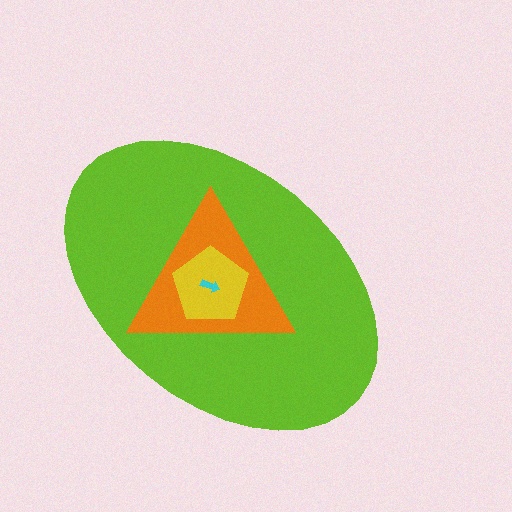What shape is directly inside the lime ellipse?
The orange triangle.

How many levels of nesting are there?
4.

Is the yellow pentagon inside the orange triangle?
Yes.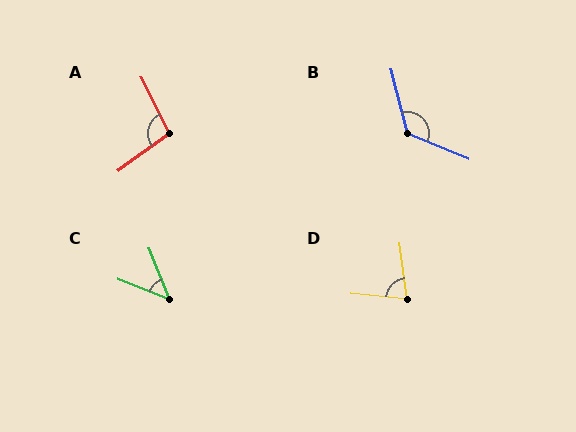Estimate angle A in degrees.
Approximately 99 degrees.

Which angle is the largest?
B, at approximately 127 degrees.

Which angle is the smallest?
C, at approximately 46 degrees.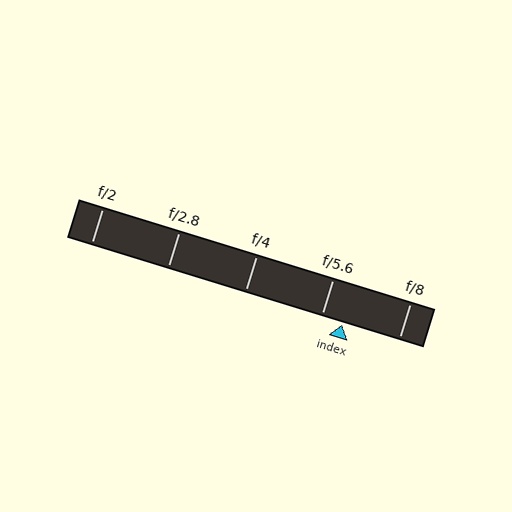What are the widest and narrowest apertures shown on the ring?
The widest aperture shown is f/2 and the narrowest is f/8.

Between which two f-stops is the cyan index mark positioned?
The index mark is between f/5.6 and f/8.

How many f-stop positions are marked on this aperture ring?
There are 5 f-stop positions marked.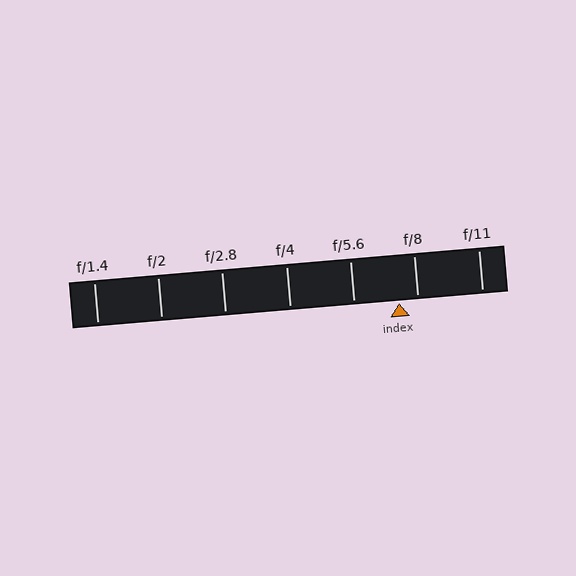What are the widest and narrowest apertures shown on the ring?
The widest aperture shown is f/1.4 and the narrowest is f/11.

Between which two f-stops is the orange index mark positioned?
The index mark is between f/5.6 and f/8.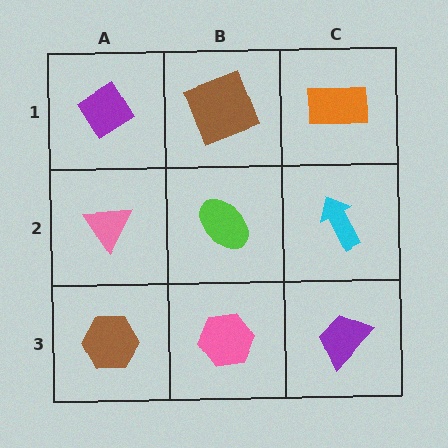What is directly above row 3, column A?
A pink triangle.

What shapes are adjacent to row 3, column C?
A cyan arrow (row 2, column C), a pink hexagon (row 3, column B).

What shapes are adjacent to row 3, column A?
A pink triangle (row 2, column A), a pink hexagon (row 3, column B).